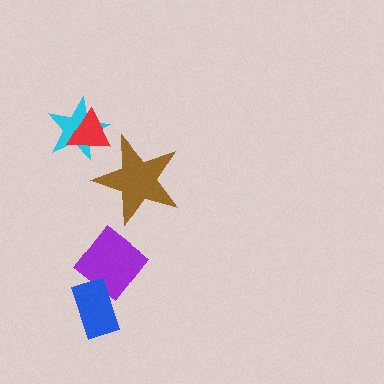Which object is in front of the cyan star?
The red triangle is in front of the cyan star.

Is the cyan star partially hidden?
Yes, it is partially covered by another shape.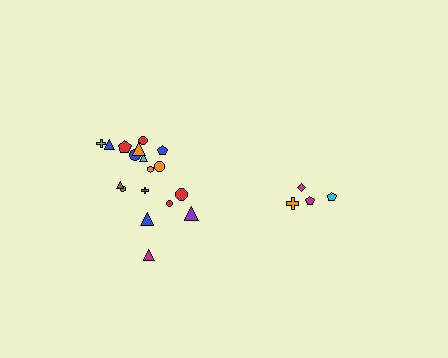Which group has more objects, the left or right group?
The left group.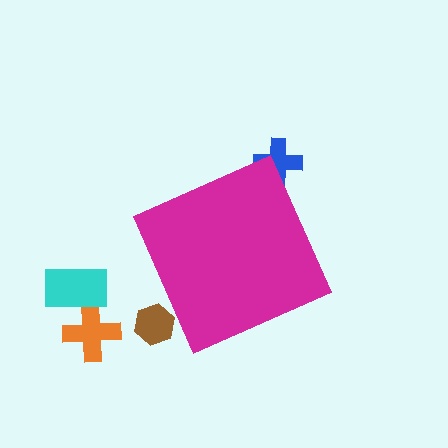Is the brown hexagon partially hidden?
Yes, the brown hexagon is partially hidden behind the magenta diamond.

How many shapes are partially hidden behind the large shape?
2 shapes are partially hidden.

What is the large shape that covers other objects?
A magenta diamond.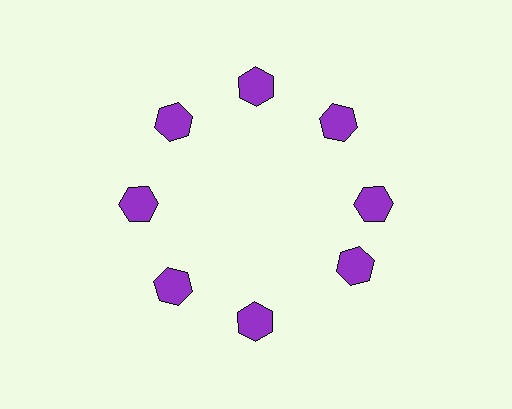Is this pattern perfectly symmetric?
No. The 8 purple hexagons are arranged in a ring, but one element near the 4 o'clock position is rotated out of alignment along the ring, breaking the 8-fold rotational symmetry.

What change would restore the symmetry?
The symmetry would be restored by rotating it back into even spacing with its neighbors so that all 8 hexagons sit at equal angles and equal distance from the center.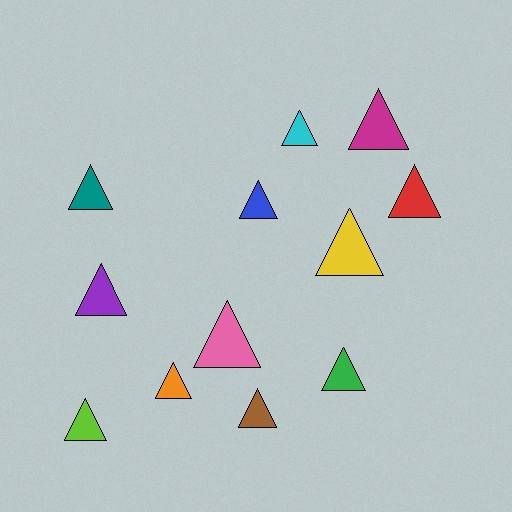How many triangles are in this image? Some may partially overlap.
There are 12 triangles.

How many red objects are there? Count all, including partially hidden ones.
There is 1 red object.